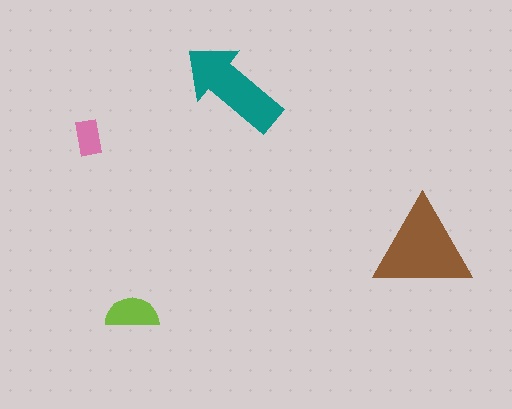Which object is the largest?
The brown triangle.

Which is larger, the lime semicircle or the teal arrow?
The teal arrow.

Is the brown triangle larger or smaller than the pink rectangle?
Larger.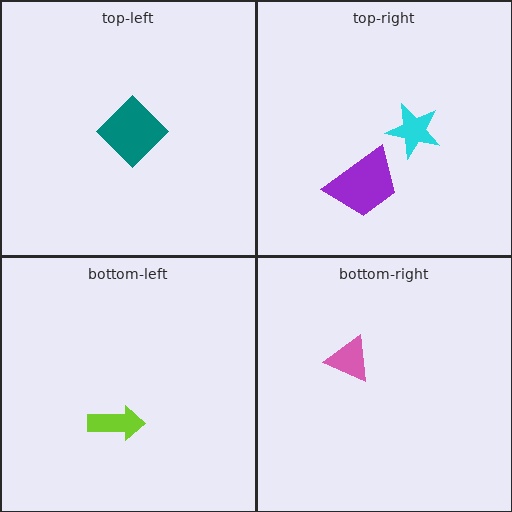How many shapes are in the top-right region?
2.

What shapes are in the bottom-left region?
The lime arrow.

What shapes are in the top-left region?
The teal diamond.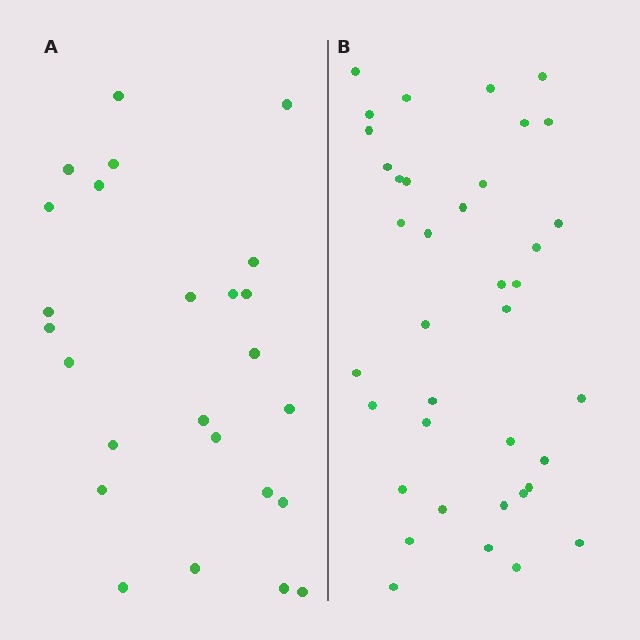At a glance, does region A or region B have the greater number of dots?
Region B (the right region) has more dots.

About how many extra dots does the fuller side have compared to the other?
Region B has approximately 15 more dots than region A.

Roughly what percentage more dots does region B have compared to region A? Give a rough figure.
About 50% more.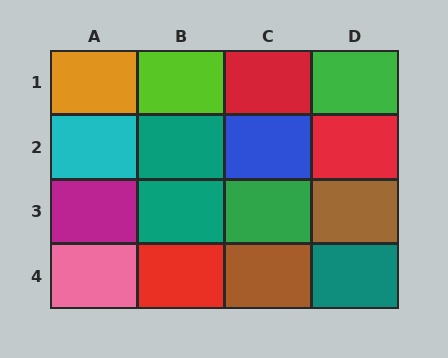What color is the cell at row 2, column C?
Blue.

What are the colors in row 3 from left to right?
Magenta, teal, green, brown.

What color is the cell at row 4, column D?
Teal.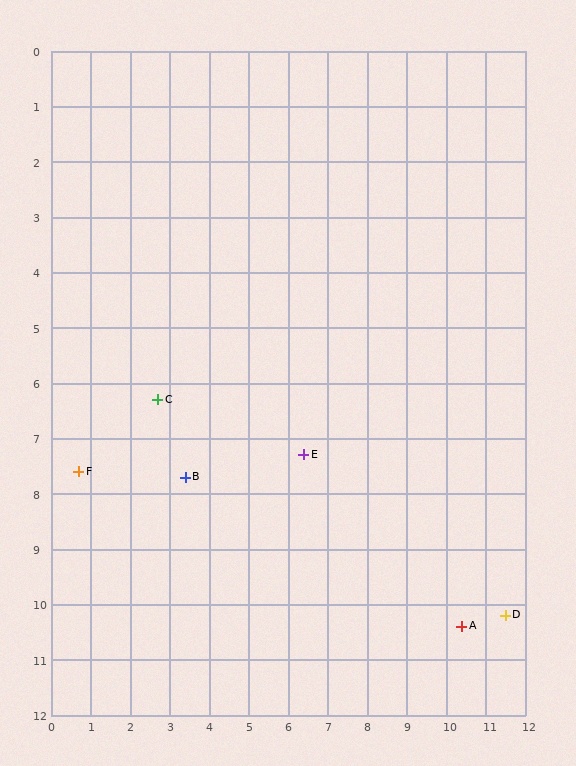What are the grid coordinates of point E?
Point E is at approximately (6.4, 7.3).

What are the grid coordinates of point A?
Point A is at approximately (10.4, 10.4).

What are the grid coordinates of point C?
Point C is at approximately (2.7, 6.3).